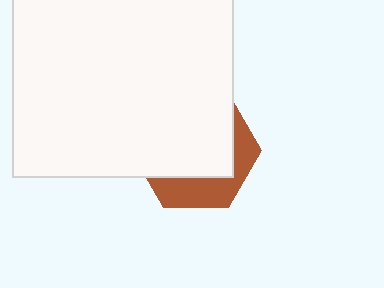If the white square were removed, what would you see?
You would see the complete brown hexagon.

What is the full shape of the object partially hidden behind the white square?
The partially hidden object is a brown hexagon.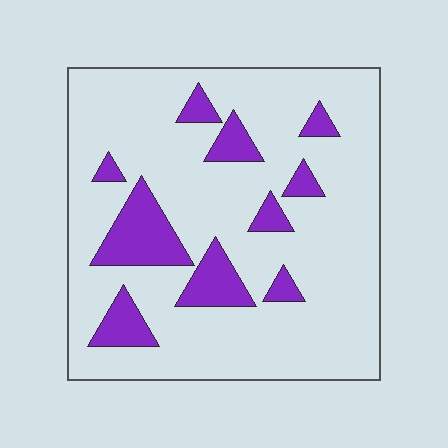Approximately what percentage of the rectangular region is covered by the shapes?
Approximately 15%.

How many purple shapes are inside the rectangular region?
10.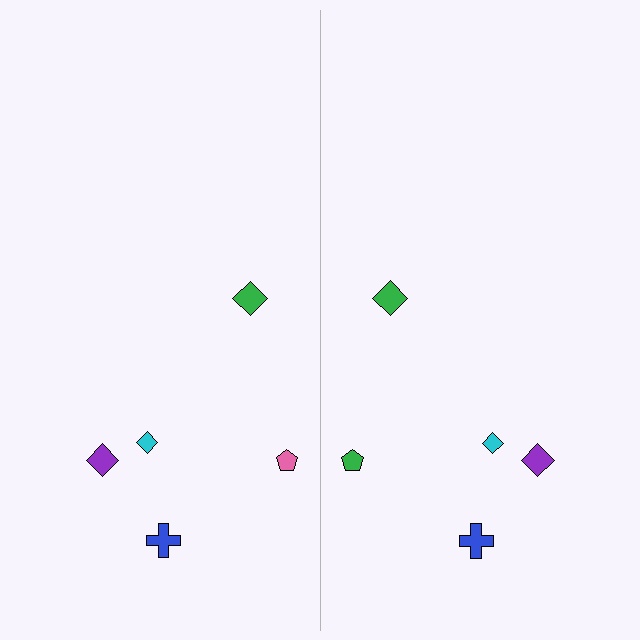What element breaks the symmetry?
The green pentagon on the right side breaks the symmetry — its mirror counterpart is pink.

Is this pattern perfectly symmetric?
No, the pattern is not perfectly symmetric. The green pentagon on the right side breaks the symmetry — its mirror counterpart is pink.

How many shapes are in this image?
There are 10 shapes in this image.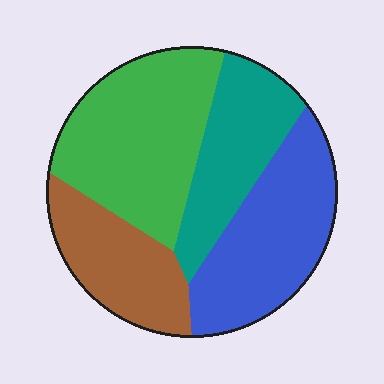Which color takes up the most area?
Green, at roughly 35%.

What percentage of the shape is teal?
Teal covers roughly 20% of the shape.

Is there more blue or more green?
Green.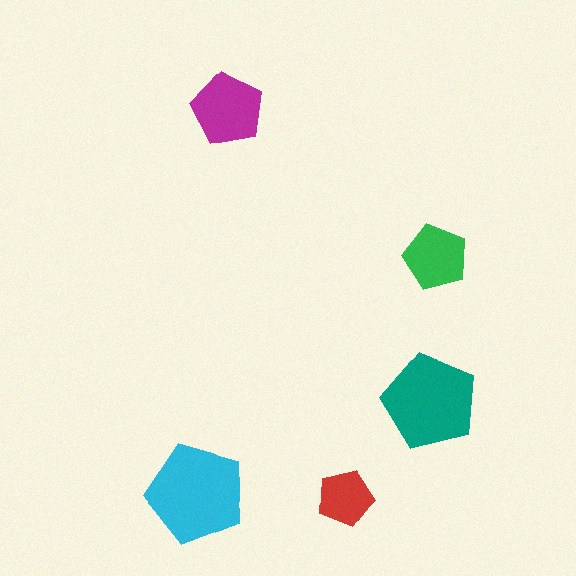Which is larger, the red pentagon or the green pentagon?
The green one.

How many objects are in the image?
There are 5 objects in the image.